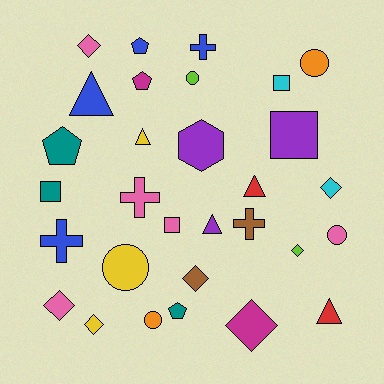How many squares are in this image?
There are 4 squares.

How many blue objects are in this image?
There are 4 blue objects.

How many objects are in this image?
There are 30 objects.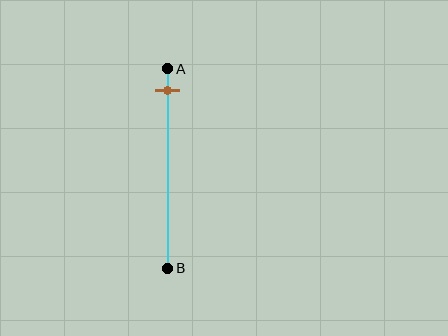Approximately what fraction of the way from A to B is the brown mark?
The brown mark is approximately 10% of the way from A to B.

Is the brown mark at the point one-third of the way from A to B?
No, the mark is at about 10% from A, not at the 33% one-third point.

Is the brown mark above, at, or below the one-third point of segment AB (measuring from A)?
The brown mark is above the one-third point of segment AB.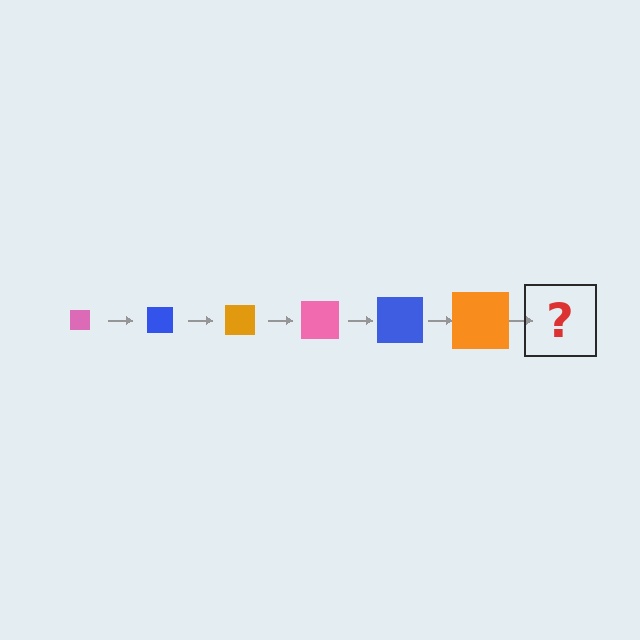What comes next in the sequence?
The next element should be a pink square, larger than the previous one.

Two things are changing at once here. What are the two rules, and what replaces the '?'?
The two rules are that the square grows larger each step and the color cycles through pink, blue, and orange. The '?' should be a pink square, larger than the previous one.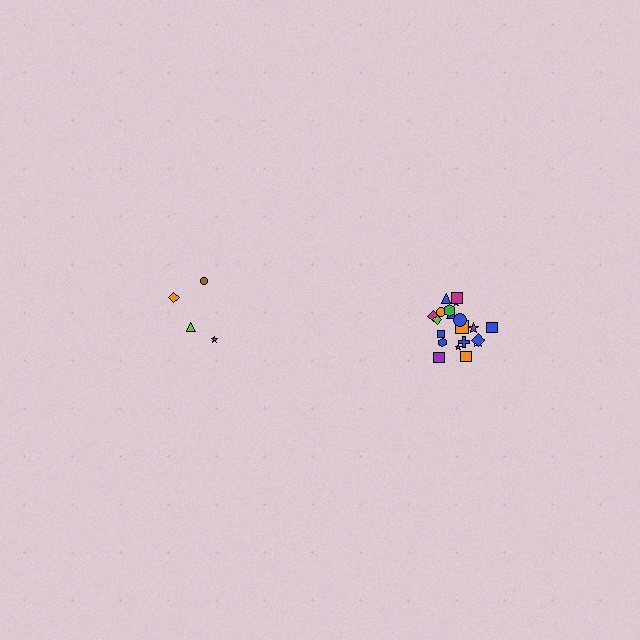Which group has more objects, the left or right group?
The right group.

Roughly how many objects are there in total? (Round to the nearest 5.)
Roughly 25 objects in total.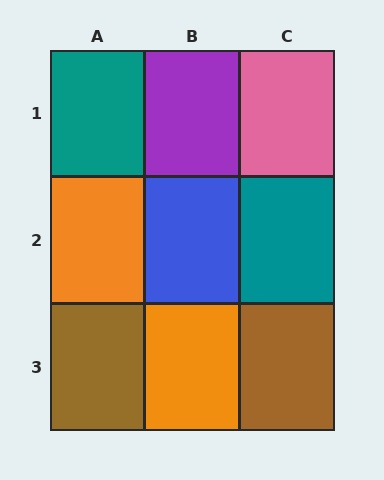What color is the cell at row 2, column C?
Teal.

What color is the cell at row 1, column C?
Pink.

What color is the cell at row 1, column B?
Purple.